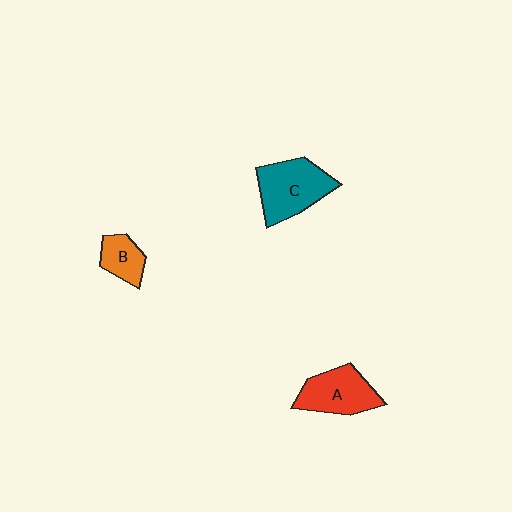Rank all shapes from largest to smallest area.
From largest to smallest: C (teal), A (red), B (orange).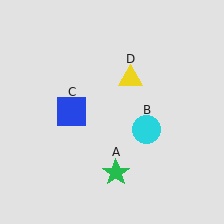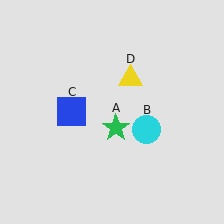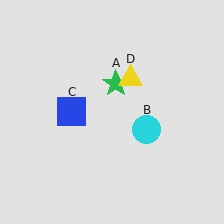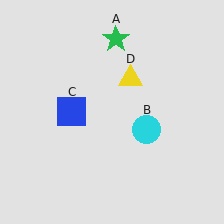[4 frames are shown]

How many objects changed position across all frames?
1 object changed position: green star (object A).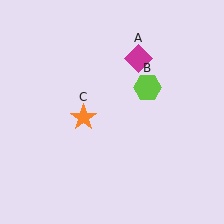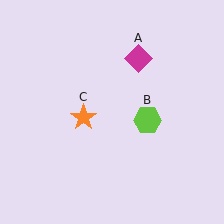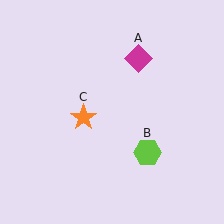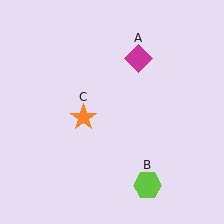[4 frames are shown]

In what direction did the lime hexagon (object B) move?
The lime hexagon (object B) moved down.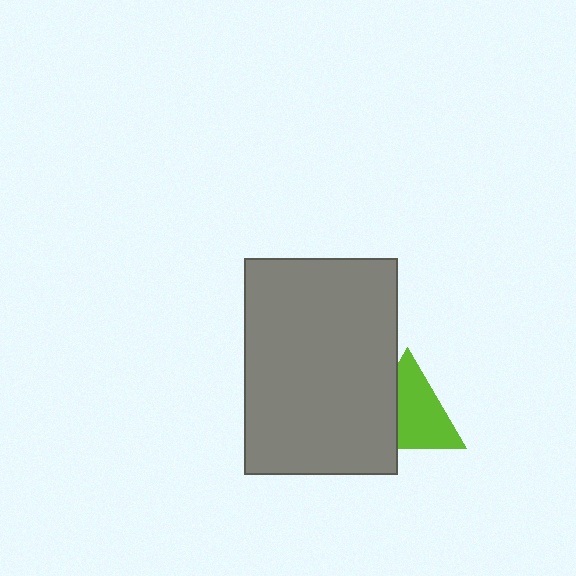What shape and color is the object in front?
The object in front is a gray rectangle.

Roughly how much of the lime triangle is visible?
Most of it is visible (roughly 66%).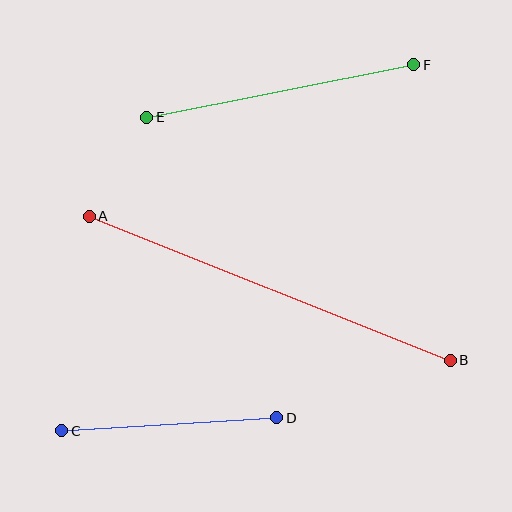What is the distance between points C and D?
The distance is approximately 216 pixels.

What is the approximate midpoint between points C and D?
The midpoint is at approximately (169, 424) pixels.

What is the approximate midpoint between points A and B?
The midpoint is at approximately (270, 288) pixels.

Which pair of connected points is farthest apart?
Points A and B are farthest apart.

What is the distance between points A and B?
The distance is approximately 389 pixels.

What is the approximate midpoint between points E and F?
The midpoint is at approximately (280, 91) pixels.